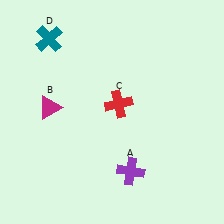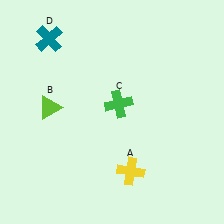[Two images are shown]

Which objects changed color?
A changed from purple to yellow. B changed from magenta to lime. C changed from red to green.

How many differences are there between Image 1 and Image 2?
There are 3 differences between the two images.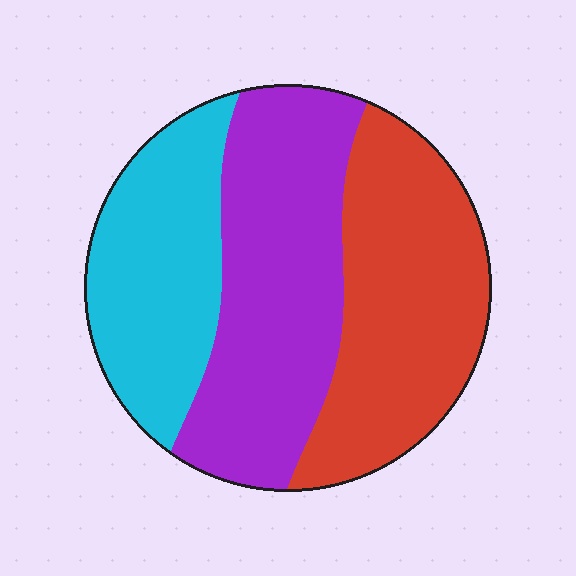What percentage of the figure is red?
Red takes up about one third (1/3) of the figure.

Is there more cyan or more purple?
Purple.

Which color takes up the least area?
Cyan, at roughly 25%.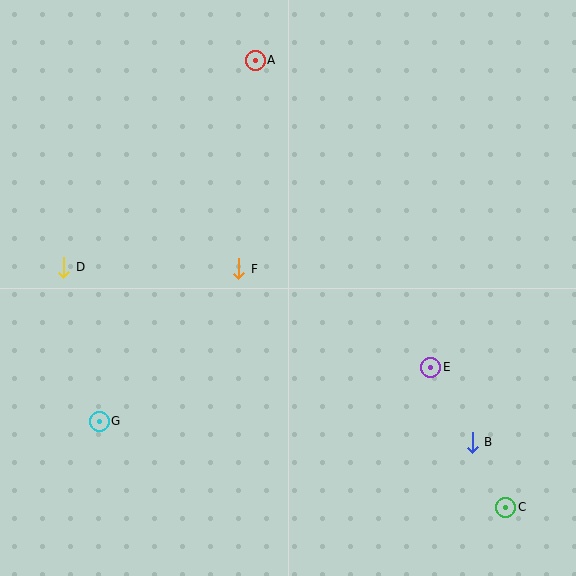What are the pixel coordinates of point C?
Point C is at (506, 507).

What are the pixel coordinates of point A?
Point A is at (255, 60).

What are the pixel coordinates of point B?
Point B is at (472, 442).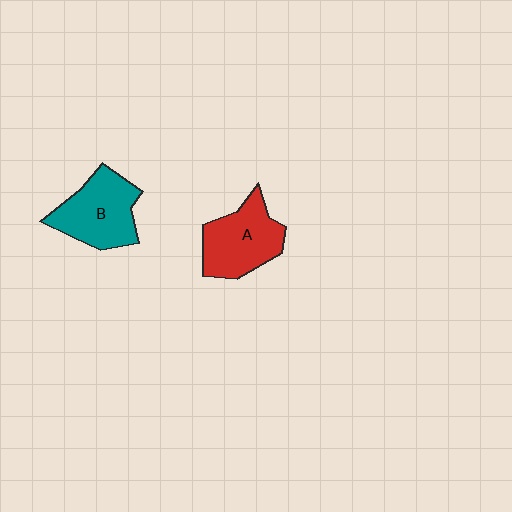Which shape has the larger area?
Shape B (teal).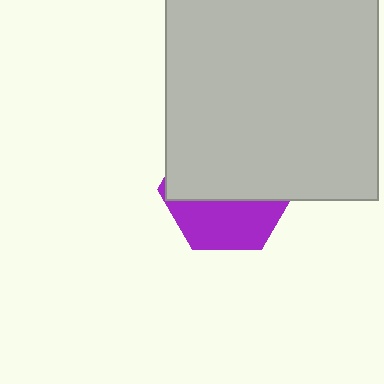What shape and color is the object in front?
The object in front is a light gray square.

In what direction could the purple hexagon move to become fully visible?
The purple hexagon could move down. That would shift it out from behind the light gray square entirely.